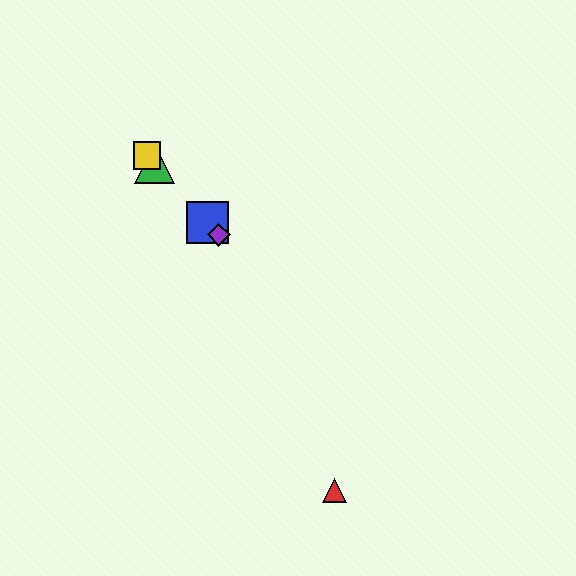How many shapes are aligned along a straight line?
4 shapes (the blue square, the green triangle, the yellow square, the purple diamond) are aligned along a straight line.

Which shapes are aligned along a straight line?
The blue square, the green triangle, the yellow square, the purple diamond are aligned along a straight line.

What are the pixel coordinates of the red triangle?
The red triangle is at (334, 491).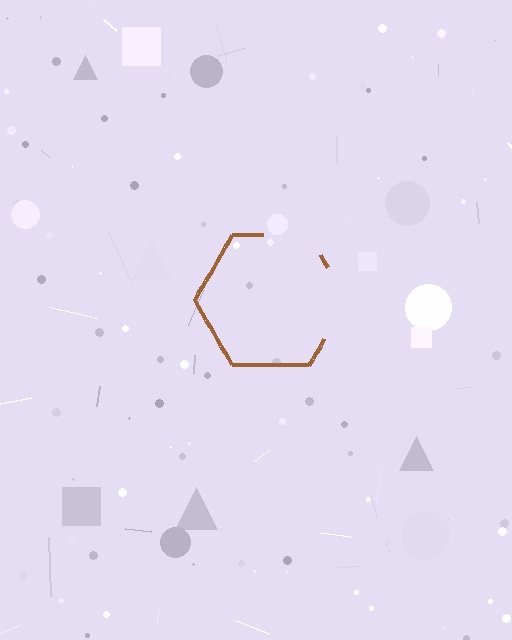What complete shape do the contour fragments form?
The contour fragments form a hexagon.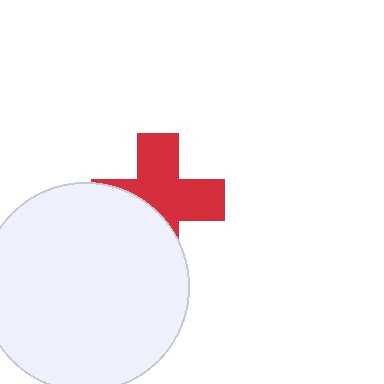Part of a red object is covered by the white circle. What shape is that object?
It is a cross.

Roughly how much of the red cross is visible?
About half of it is visible (roughly 60%).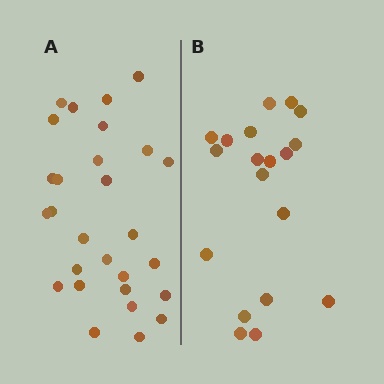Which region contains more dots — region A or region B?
Region A (the left region) has more dots.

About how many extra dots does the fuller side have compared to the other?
Region A has roughly 8 or so more dots than region B.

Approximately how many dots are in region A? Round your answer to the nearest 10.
About 30 dots. (The exact count is 28, which rounds to 30.)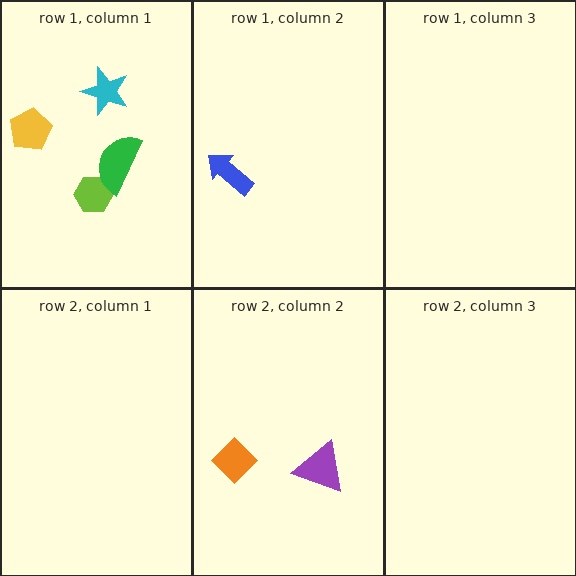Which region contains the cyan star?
The row 1, column 1 region.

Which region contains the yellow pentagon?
The row 1, column 1 region.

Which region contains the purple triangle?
The row 2, column 2 region.